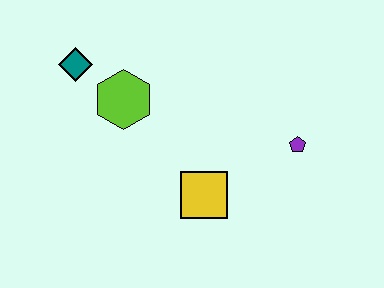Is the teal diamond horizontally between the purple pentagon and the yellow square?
No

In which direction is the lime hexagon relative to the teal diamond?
The lime hexagon is to the right of the teal diamond.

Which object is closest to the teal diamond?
The lime hexagon is closest to the teal diamond.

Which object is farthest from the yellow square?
The teal diamond is farthest from the yellow square.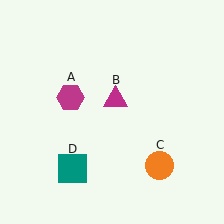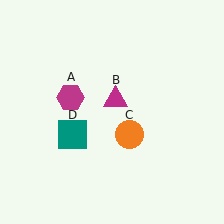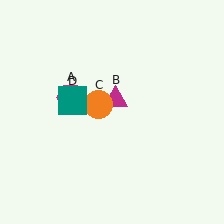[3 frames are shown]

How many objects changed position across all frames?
2 objects changed position: orange circle (object C), teal square (object D).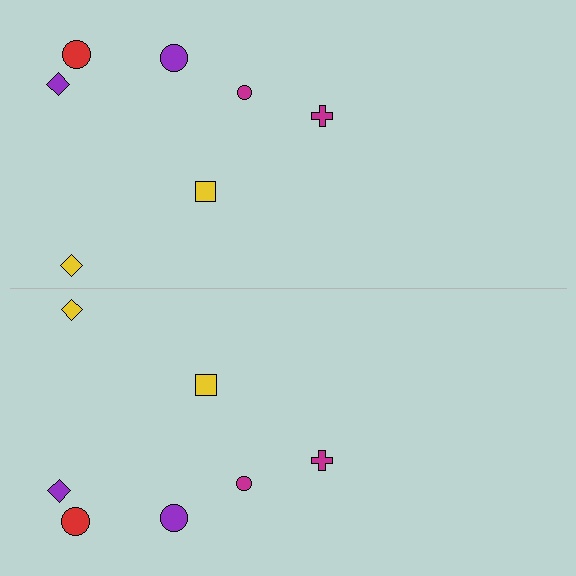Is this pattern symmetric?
Yes, this pattern has bilateral (reflection) symmetry.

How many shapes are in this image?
There are 14 shapes in this image.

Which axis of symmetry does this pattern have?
The pattern has a horizontal axis of symmetry running through the center of the image.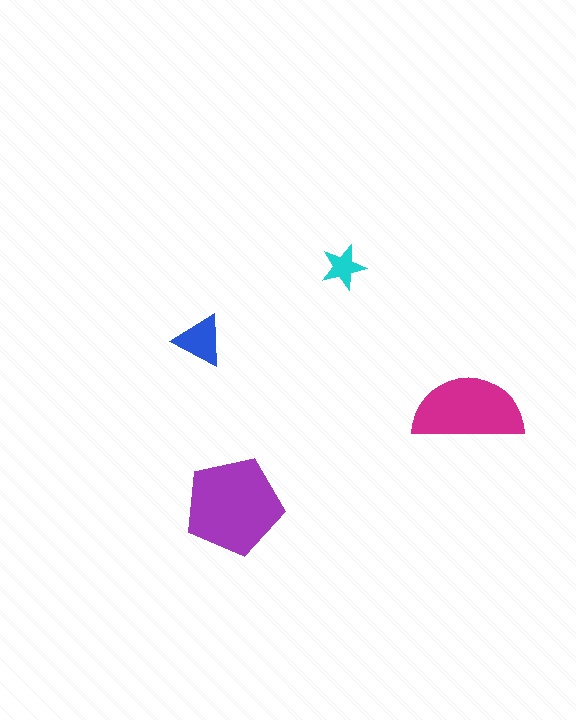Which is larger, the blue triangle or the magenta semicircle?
The magenta semicircle.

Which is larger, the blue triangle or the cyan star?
The blue triangle.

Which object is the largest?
The purple pentagon.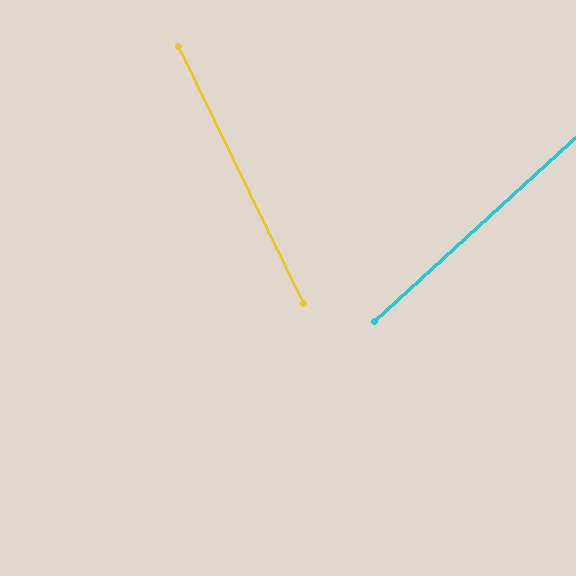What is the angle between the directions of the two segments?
Approximately 73 degrees.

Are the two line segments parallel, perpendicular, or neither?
Neither parallel nor perpendicular — they differ by about 73°.